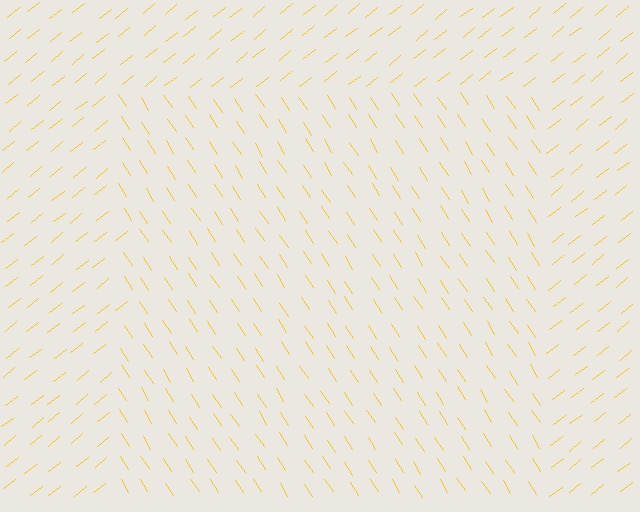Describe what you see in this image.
The image is filled with small yellow line segments. A rectangle region in the image has lines oriented differently from the surrounding lines, creating a visible texture boundary.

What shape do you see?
I see a rectangle.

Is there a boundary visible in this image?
Yes, there is a texture boundary formed by a change in line orientation.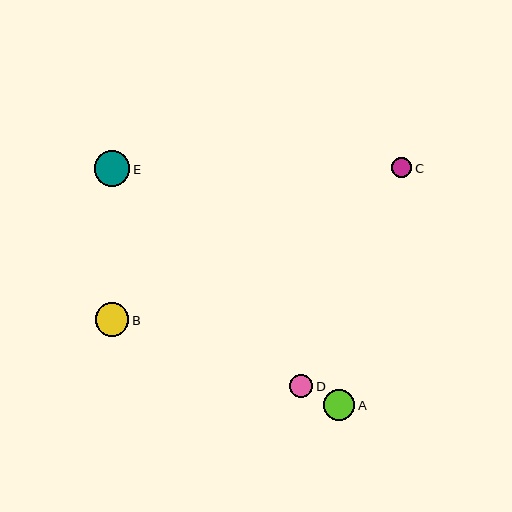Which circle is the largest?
Circle E is the largest with a size of approximately 36 pixels.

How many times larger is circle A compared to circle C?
Circle A is approximately 1.6 times the size of circle C.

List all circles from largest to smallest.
From largest to smallest: E, B, A, D, C.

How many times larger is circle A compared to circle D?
Circle A is approximately 1.3 times the size of circle D.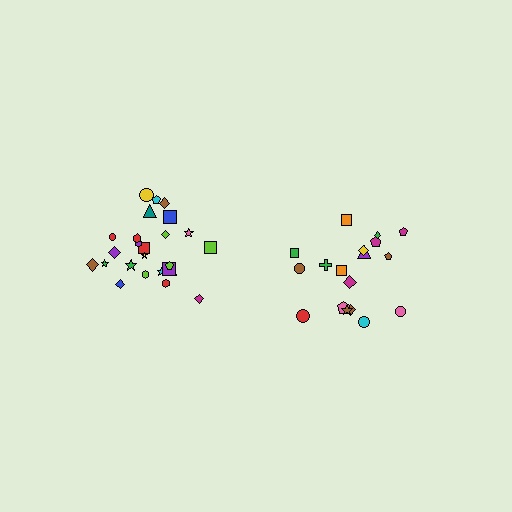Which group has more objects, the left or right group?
The left group.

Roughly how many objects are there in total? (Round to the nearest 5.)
Roughly 45 objects in total.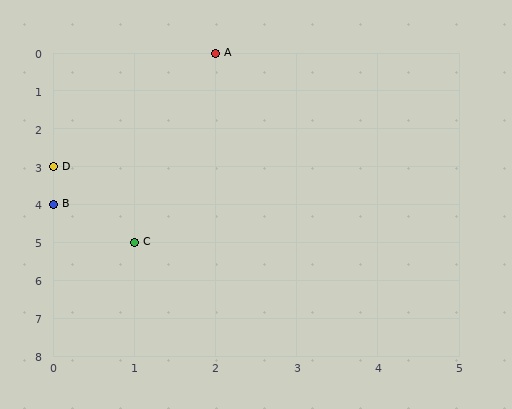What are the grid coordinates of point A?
Point A is at grid coordinates (2, 0).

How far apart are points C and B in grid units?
Points C and B are 1 column and 1 row apart (about 1.4 grid units diagonally).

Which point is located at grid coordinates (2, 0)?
Point A is at (2, 0).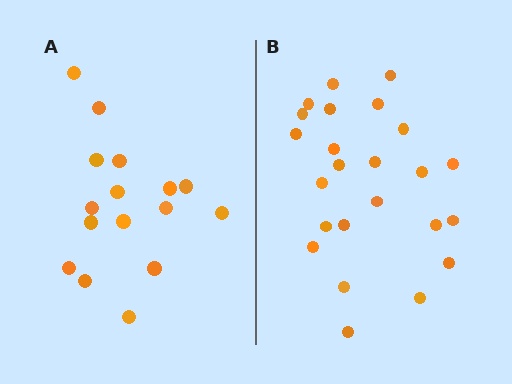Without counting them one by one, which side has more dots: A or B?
Region B (the right region) has more dots.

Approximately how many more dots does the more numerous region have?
Region B has roughly 8 or so more dots than region A.